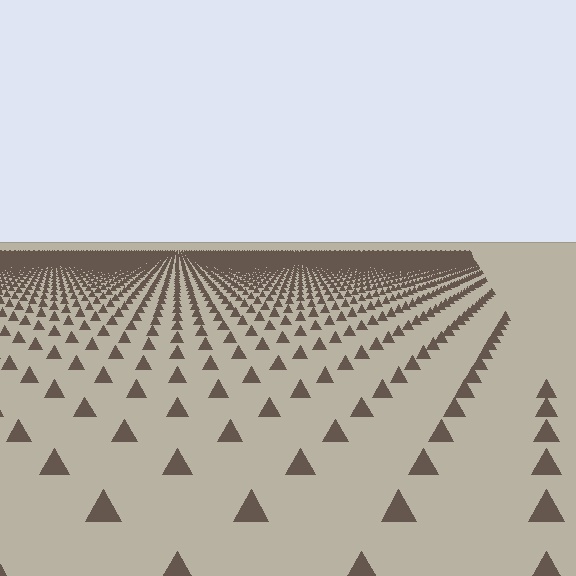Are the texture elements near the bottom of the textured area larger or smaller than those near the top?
Larger. Near the bottom, elements are closer to the viewer and appear at a bigger on-screen size.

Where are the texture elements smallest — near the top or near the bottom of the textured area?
Near the top.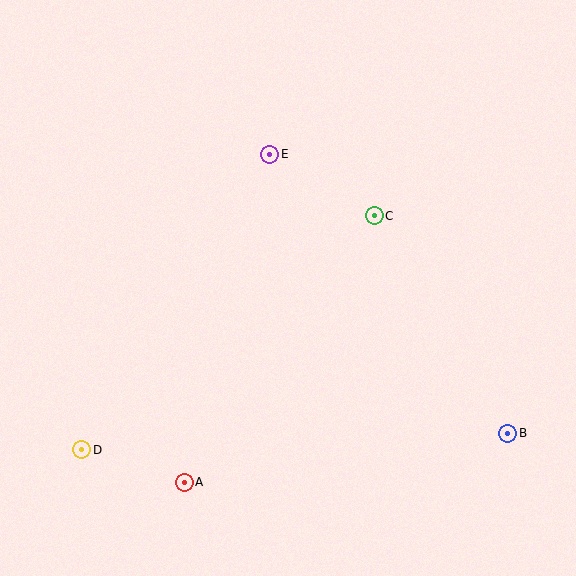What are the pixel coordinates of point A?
Point A is at (184, 482).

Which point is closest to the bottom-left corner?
Point D is closest to the bottom-left corner.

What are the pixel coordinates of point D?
Point D is at (82, 450).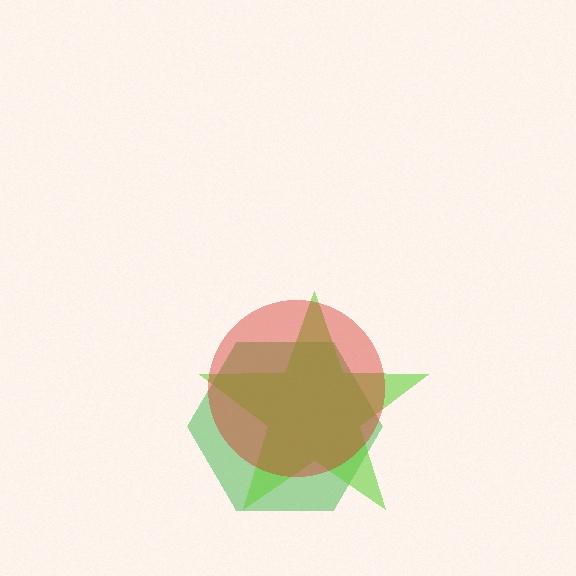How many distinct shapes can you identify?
There are 3 distinct shapes: a green hexagon, a lime star, a red circle.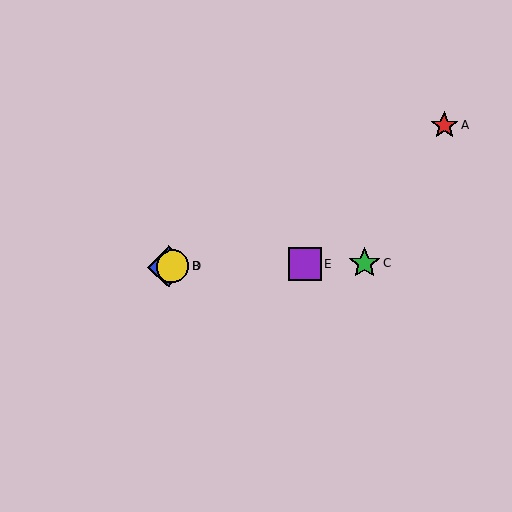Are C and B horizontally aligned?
Yes, both are at y≈263.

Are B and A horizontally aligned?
No, B is at y≈267 and A is at y≈125.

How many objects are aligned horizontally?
4 objects (B, C, D, E) are aligned horizontally.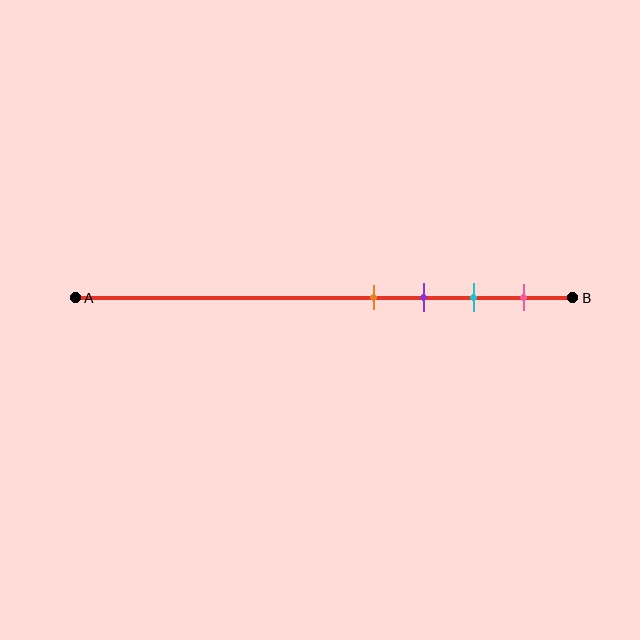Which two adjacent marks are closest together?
The orange and purple marks are the closest adjacent pair.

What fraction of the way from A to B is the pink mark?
The pink mark is approximately 90% (0.9) of the way from A to B.